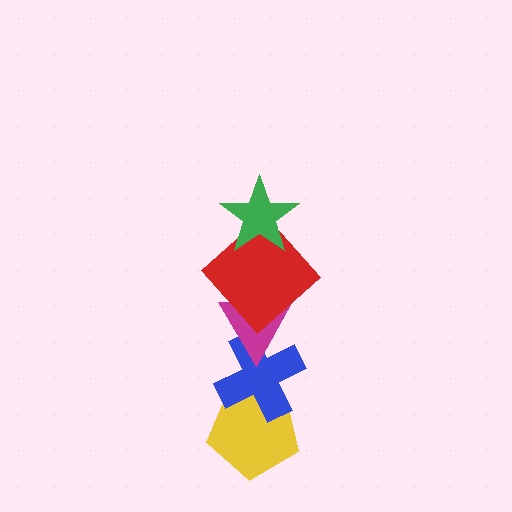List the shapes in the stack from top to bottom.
From top to bottom: the green star, the red diamond, the magenta triangle, the blue cross, the yellow pentagon.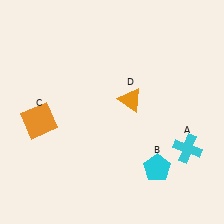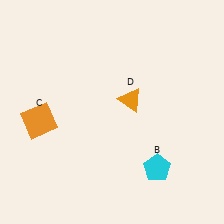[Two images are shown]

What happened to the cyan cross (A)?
The cyan cross (A) was removed in Image 2. It was in the bottom-right area of Image 1.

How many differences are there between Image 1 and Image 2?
There is 1 difference between the two images.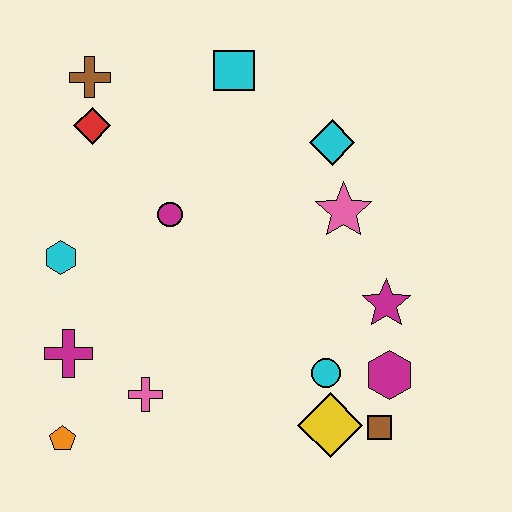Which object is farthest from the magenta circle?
The brown square is farthest from the magenta circle.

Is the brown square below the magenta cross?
Yes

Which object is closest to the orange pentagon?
The magenta cross is closest to the orange pentagon.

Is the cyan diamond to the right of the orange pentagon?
Yes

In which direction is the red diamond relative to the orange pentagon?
The red diamond is above the orange pentagon.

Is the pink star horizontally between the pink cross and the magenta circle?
No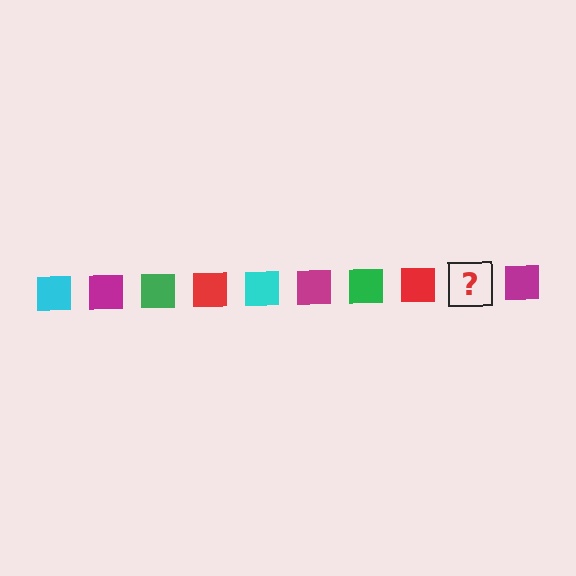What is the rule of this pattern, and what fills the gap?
The rule is that the pattern cycles through cyan, magenta, green, red squares. The gap should be filled with a cyan square.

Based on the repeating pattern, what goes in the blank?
The blank should be a cyan square.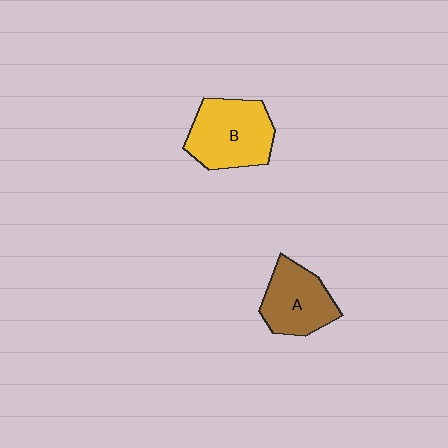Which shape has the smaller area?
Shape A (brown).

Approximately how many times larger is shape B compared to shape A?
Approximately 1.2 times.